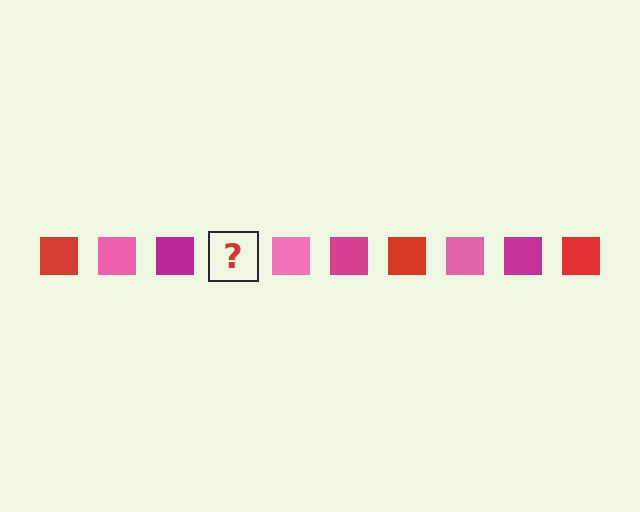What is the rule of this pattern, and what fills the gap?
The rule is that the pattern cycles through red, pink, magenta squares. The gap should be filled with a red square.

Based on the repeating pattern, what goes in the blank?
The blank should be a red square.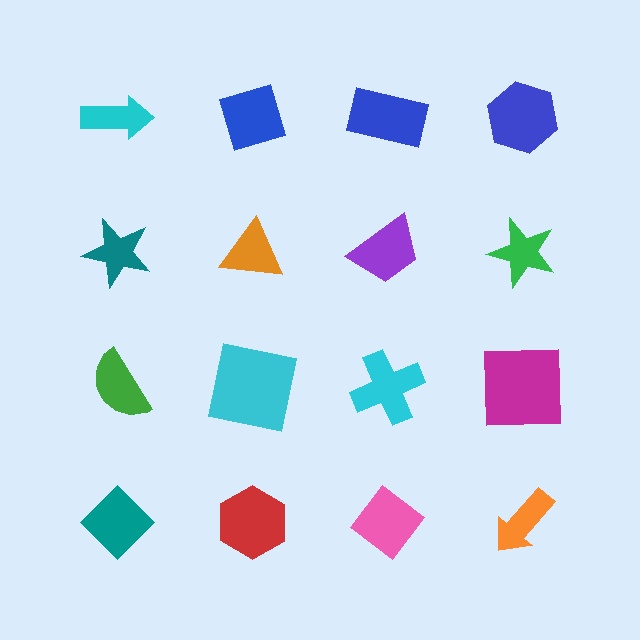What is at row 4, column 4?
An orange arrow.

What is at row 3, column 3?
A cyan cross.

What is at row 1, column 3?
A blue rectangle.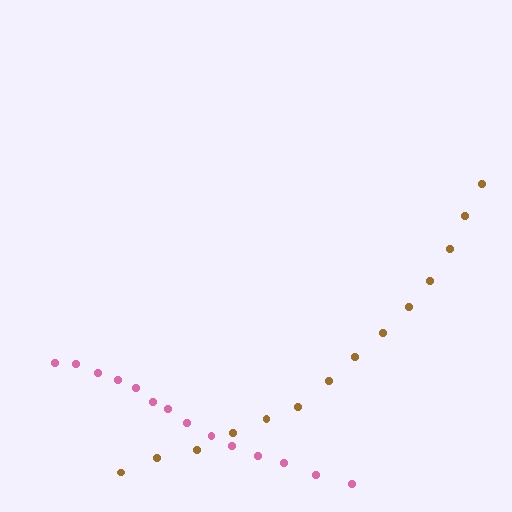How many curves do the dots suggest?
There are 2 distinct paths.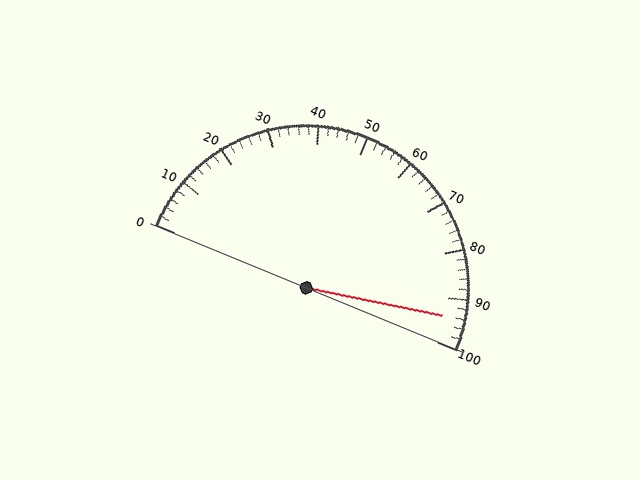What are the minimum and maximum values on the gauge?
The gauge ranges from 0 to 100.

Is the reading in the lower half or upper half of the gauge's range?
The reading is in the upper half of the range (0 to 100).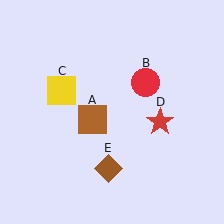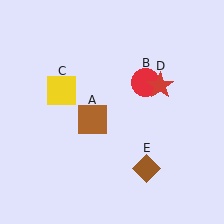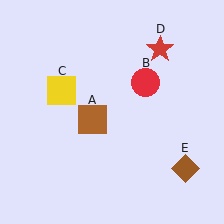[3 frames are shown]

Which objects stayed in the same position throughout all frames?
Brown square (object A) and red circle (object B) and yellow square (object C) remained stationary.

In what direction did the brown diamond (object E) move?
The brown diamond (object E) moved right.